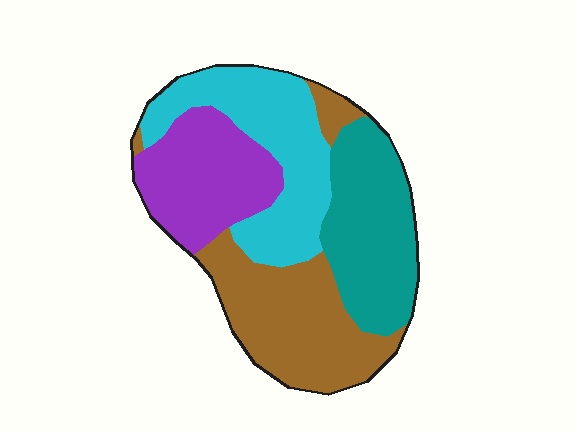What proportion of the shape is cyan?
Cyan covers roughly 25% of the shape.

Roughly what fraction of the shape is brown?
Brown takes up about one quarter (1/4) of the shape.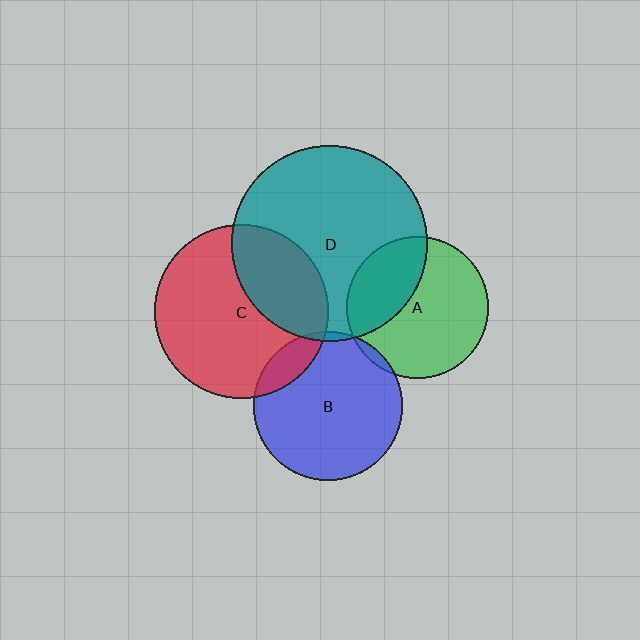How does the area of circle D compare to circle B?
Approximately 1.7 times.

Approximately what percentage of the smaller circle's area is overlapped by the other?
Approximately 35%.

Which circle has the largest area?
Circle D (teal).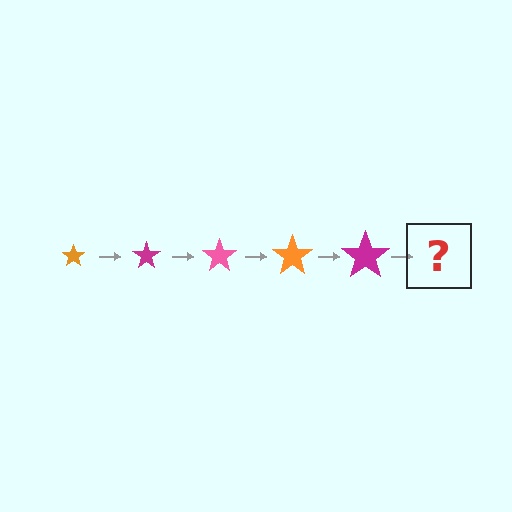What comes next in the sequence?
The next element should be a pink star, larger than the previous one.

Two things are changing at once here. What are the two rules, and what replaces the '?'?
The two rules are that the star grows larger each step and the color cycles through orange, magenta, and pink. The '?' should be a pink star, larger than the previous one.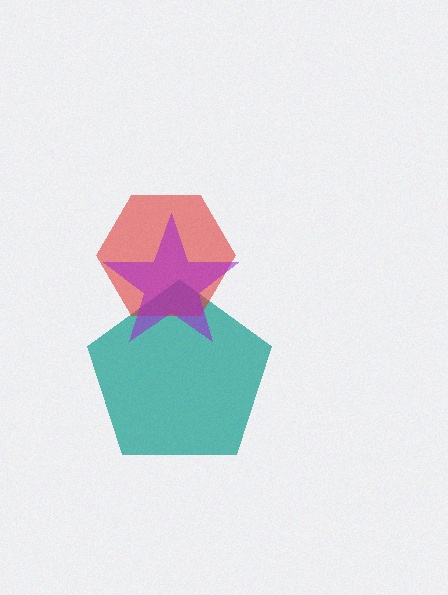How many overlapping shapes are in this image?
There are 3 overlapping shapes in the image.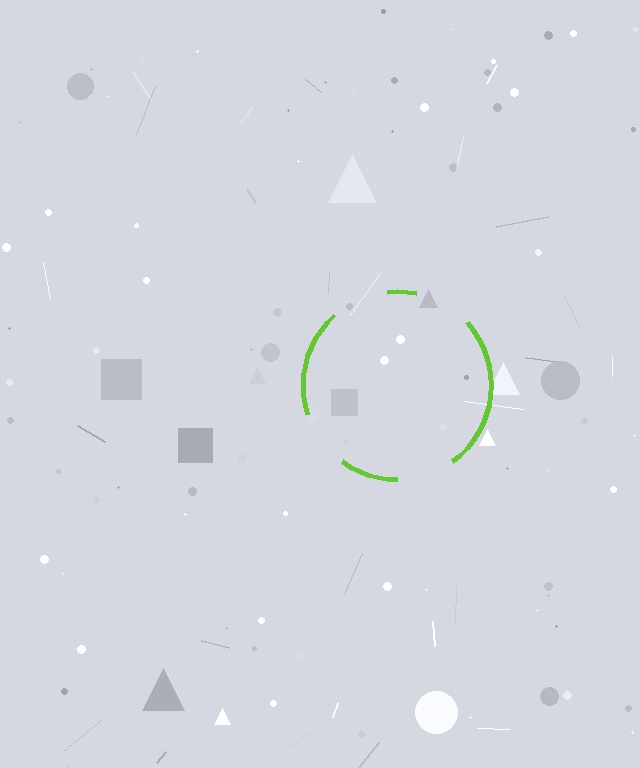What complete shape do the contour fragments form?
The contour fragments form a circle.